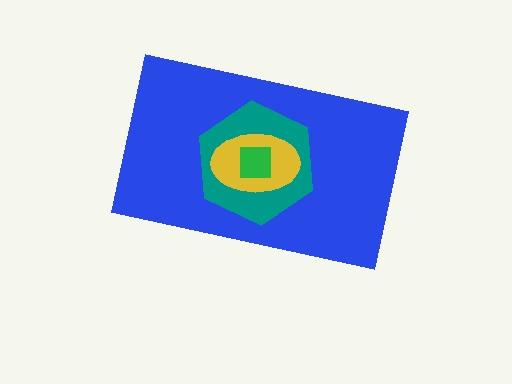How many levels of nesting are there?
4.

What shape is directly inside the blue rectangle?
The teal hexagon.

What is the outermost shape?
The blue rectangle.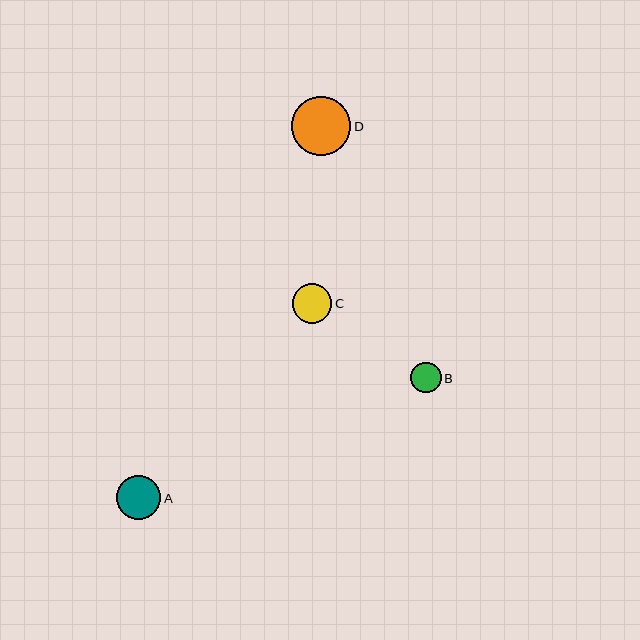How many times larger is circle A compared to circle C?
Circle A is approximately 1.1 times the size of circle C.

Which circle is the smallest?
Circle B is the smallest with a size of approximately 30 pixels.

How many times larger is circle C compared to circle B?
Circle C is approximately 1.3 times the size of circle B.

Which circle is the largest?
Circle D is the largest with a size of approximately 60 pixels.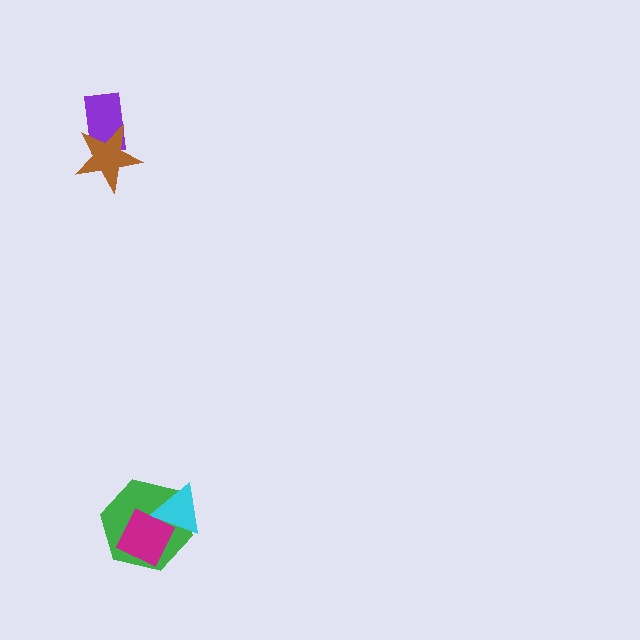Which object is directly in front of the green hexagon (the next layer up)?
The cyan triangle is directly in front of the green hexagon.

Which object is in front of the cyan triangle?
The magenta diamond is in front of the cyan triangle.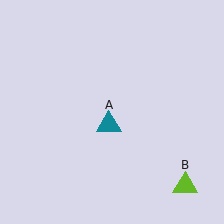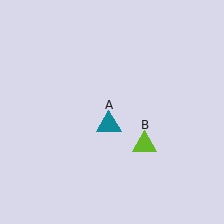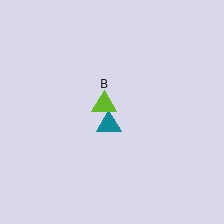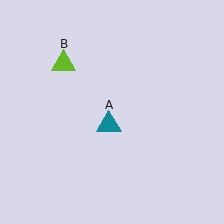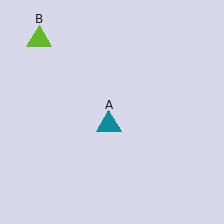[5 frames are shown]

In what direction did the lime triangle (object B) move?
The lime triangle (object B) moved up and to the left.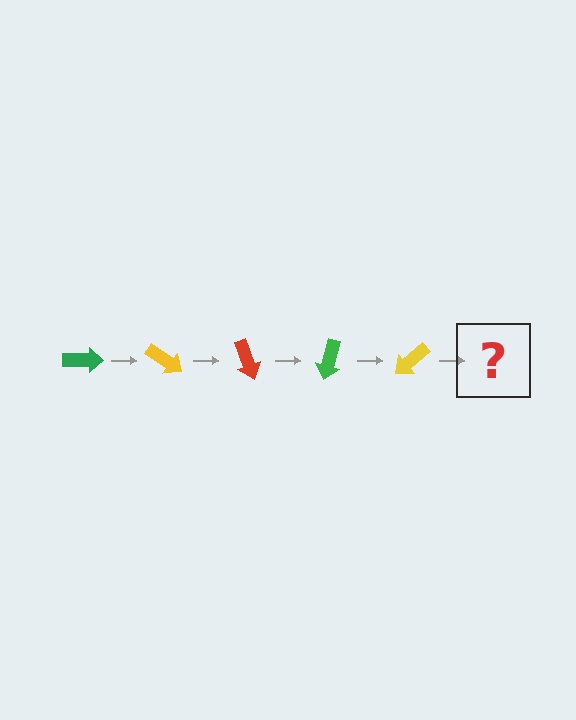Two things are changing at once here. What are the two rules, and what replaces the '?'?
The two rules are that it rotates 35 degrees each step and the color cycles through green, yellow, and red. The '?' should be a red arrow, rotated 175 degrees from the start.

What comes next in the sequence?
The next element should be a red arrow, rotated 175 degrees from the start.